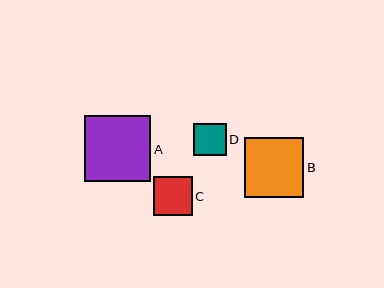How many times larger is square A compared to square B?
Square A is approximately 1.1 times the size of square B.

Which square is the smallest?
Square D is the smallest with a size of approximately 32 pixels.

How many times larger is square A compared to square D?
Square A is approximately 2.1 times the size of square D.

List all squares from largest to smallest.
From largest to smallest: A, B, C, D.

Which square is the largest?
Square A is the largest with a size of approximately 66 pixels.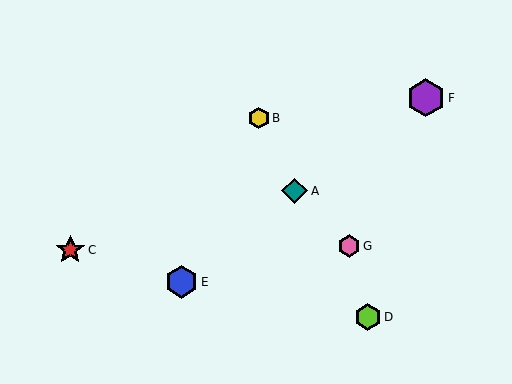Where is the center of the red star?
The center of the red star is at (70, 250).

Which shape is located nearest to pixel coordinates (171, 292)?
The blue hexagon (labeled E) at (182, 282) is nearest to that location.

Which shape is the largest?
The purple hexagon (labeled F) is the largest.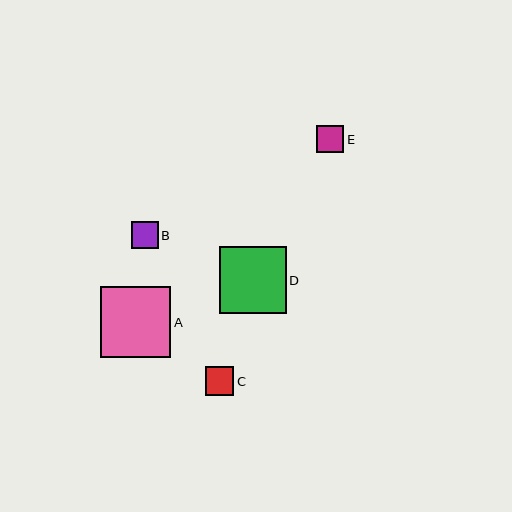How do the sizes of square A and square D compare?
Square A and square D are approximately the same size.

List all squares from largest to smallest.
From largest to smallest: A, D, C, E, B.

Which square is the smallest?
Square B is the smallest with a size of approximately 26 pixels.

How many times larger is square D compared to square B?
Square D is approximately 2.6 times the size of square B.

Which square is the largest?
Square A is the largest with a size of approximately 71 pixels.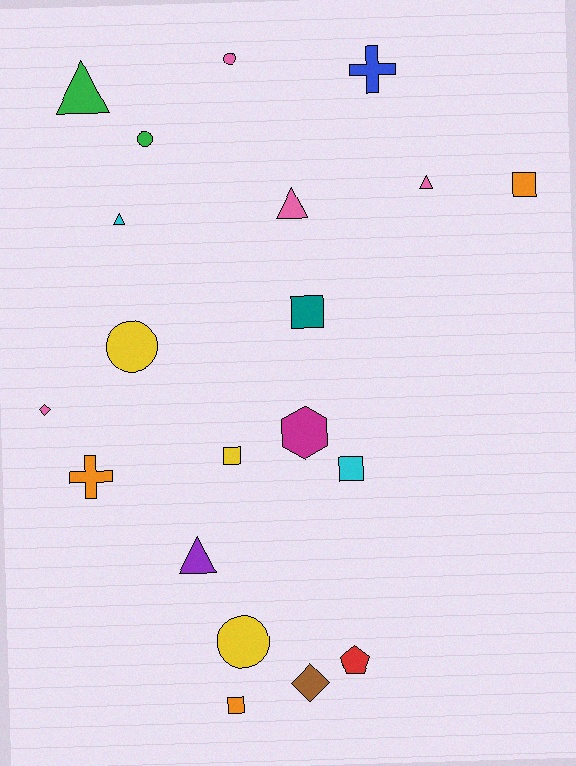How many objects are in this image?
There are 20 objects.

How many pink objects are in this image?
There are 4 pink objects.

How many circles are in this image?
There are 4 circles.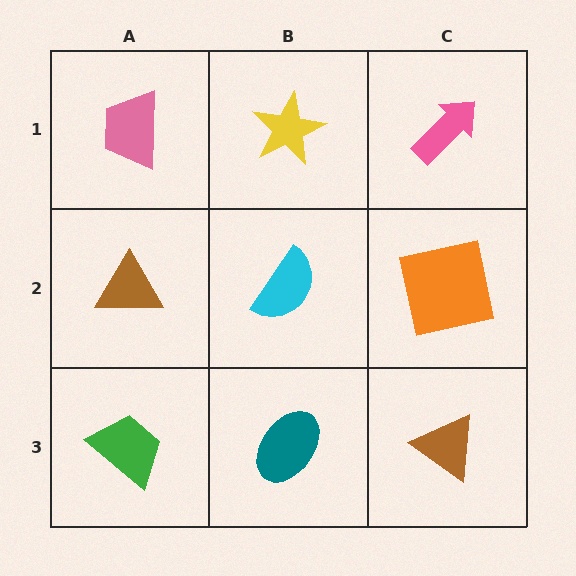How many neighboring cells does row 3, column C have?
2.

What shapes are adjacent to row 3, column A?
A brown triangle (row 2, column A), a teal ellipse (row 3, column B).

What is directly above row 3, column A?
A brown triangle.